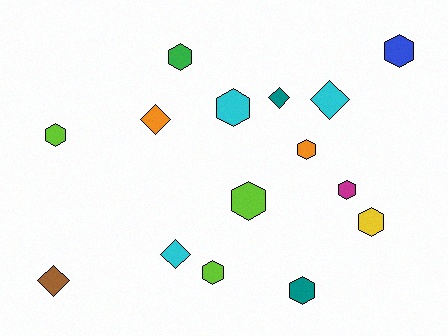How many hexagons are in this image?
There are 10 hexagons.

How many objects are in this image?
There are 15 objects.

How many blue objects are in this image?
There is 1 blue object.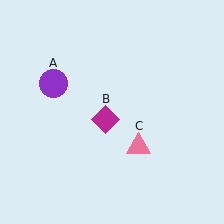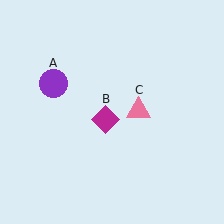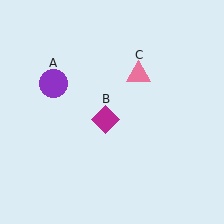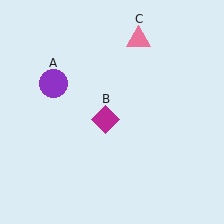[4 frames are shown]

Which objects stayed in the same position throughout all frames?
Purple circle (object A) and magenta diamond (object B) remained stationary.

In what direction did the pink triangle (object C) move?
The pink triangle (object C) moved up.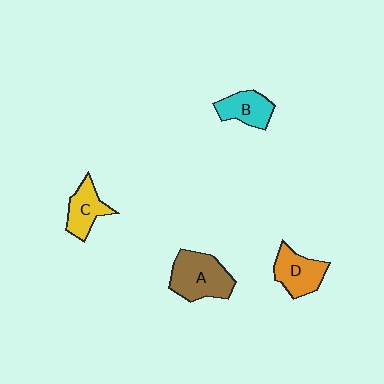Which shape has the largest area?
Shape A (brown).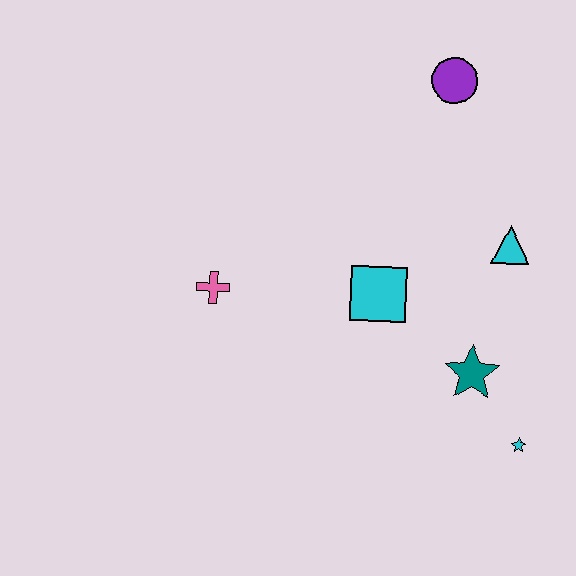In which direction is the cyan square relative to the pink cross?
The cyan square is to the right of the pink cross.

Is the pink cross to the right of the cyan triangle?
No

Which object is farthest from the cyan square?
The purple circle is farthest from the cyan square.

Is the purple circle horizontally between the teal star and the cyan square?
Yes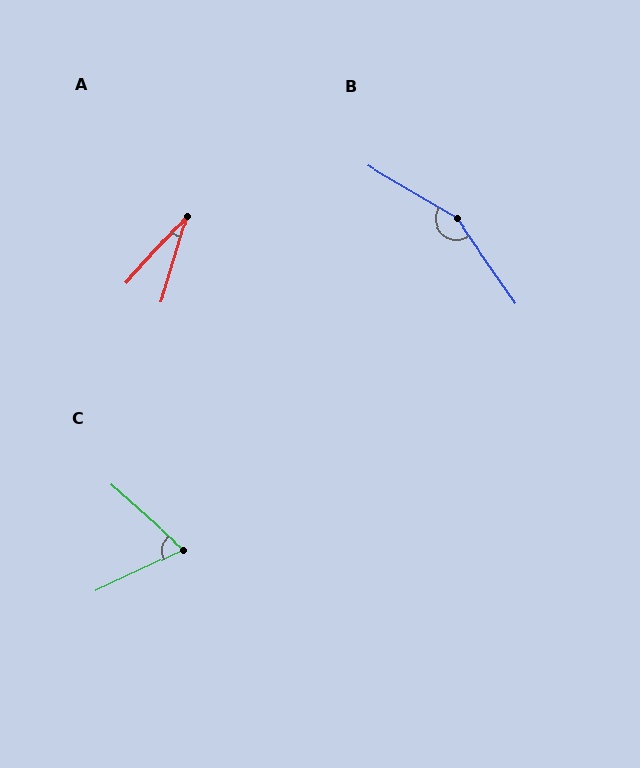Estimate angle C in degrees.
Approximately 67 degrees.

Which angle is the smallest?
A, at approximately 25 degrees.